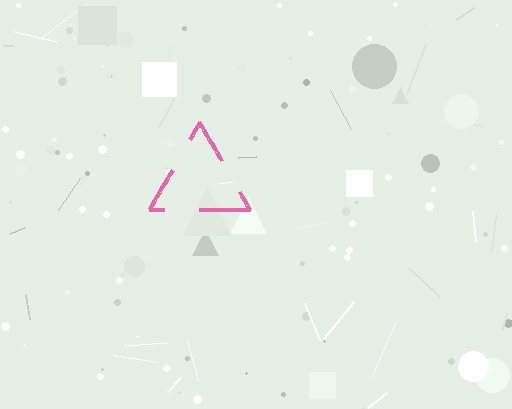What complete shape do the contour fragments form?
The contour fragments form a triangle.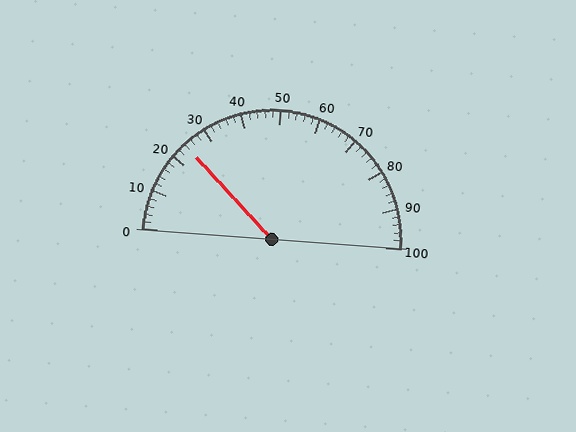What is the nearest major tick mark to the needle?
The nearest major tick mark is 20.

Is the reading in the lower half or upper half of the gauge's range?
The reading is in the lower half of the range (0 to 100).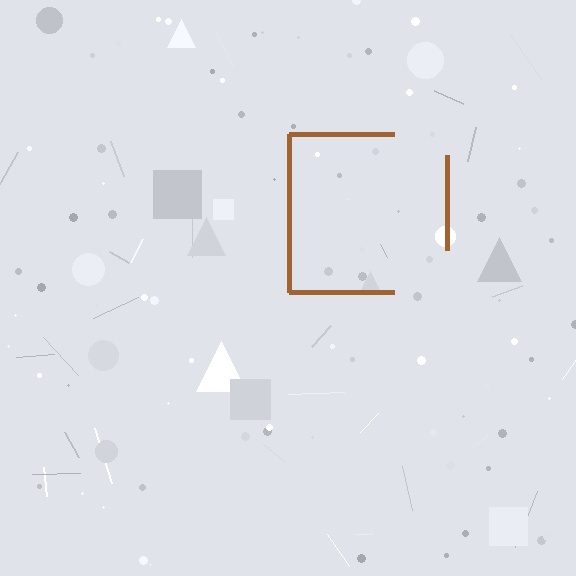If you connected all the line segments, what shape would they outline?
They would outline a square.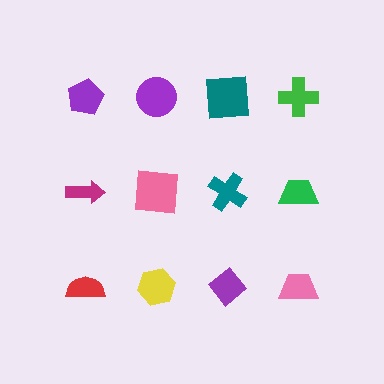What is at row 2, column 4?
A green trapezoid.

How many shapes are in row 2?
4 shapes.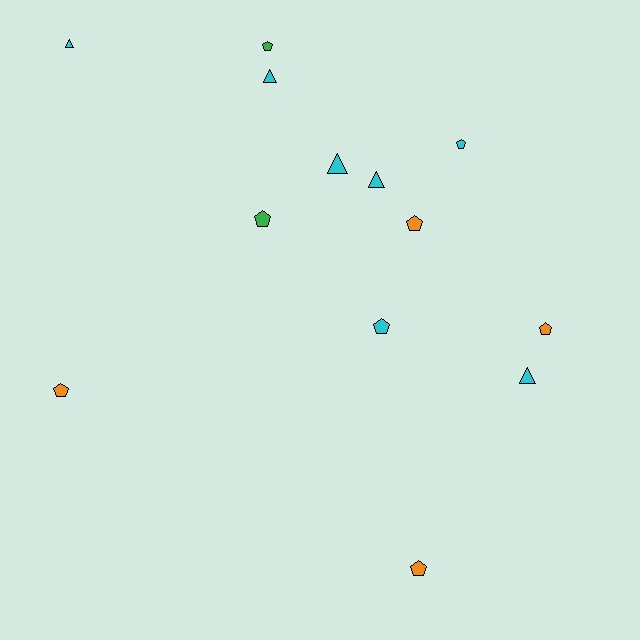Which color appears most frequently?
Cyan, with 7 objects.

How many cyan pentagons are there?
There are 2 cyan pentagons.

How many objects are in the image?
There are 13 objects.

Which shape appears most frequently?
Pentagon, with 8 objects.